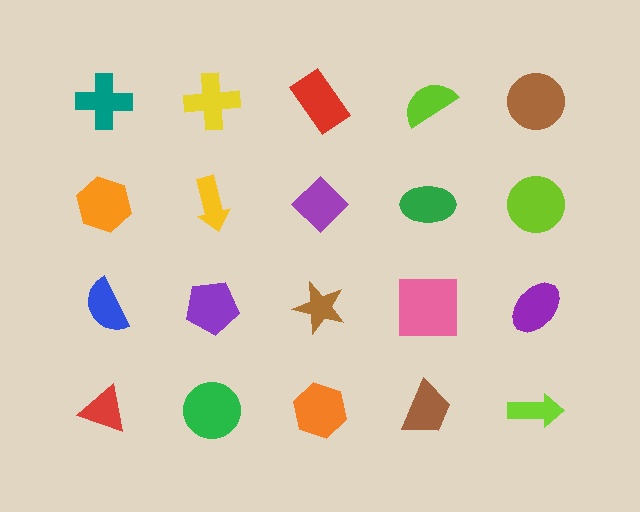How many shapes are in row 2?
5 shapes.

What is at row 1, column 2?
A yellow cross.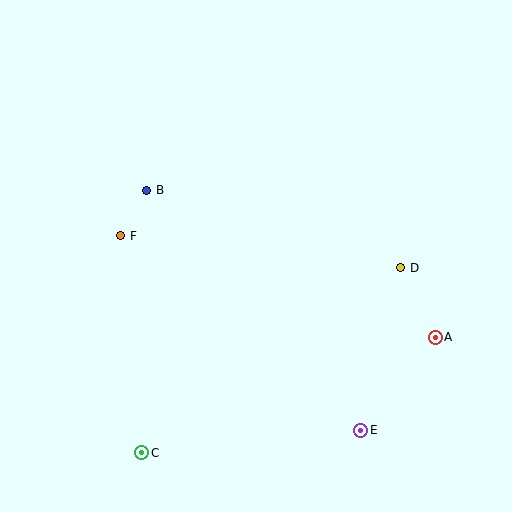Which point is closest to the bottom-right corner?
Point E is closest to the bottom-right corner.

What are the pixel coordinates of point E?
Point E is at (361, 430).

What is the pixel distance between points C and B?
The distance between C and B is 263 pixels.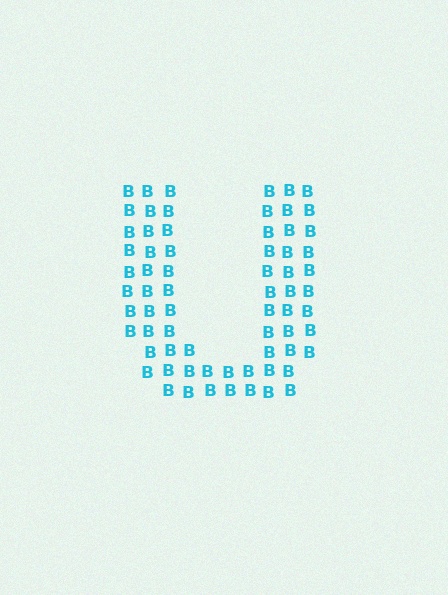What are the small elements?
The small elements are letter B's.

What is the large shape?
The large shape is the letter U.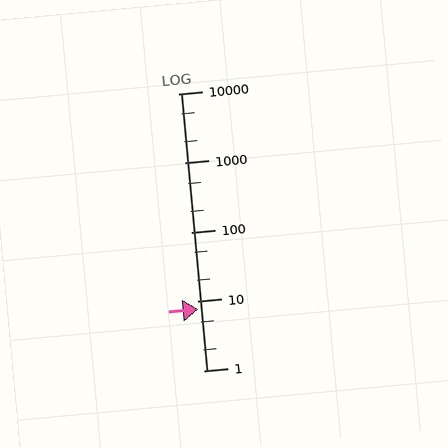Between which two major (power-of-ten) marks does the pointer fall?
The pointer is between 1 and 10.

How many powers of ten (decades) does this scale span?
The scale spans 4 decades, from 1 to 10000.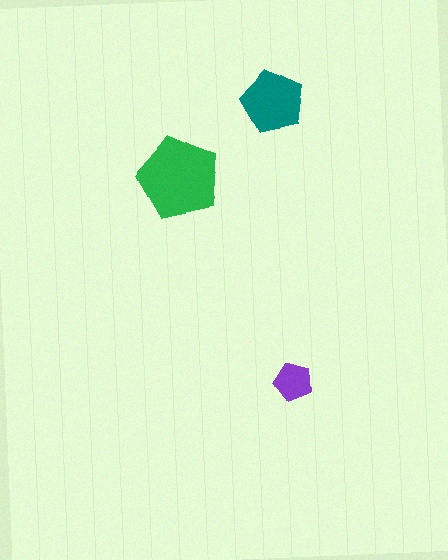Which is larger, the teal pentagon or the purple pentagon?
The teal one.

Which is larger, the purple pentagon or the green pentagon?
The green one.